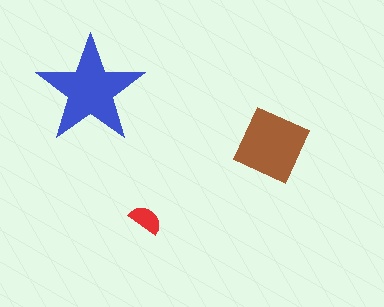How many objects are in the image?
There are 3 objects in the image.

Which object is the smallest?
The red semicircle.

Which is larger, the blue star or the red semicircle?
The blue star.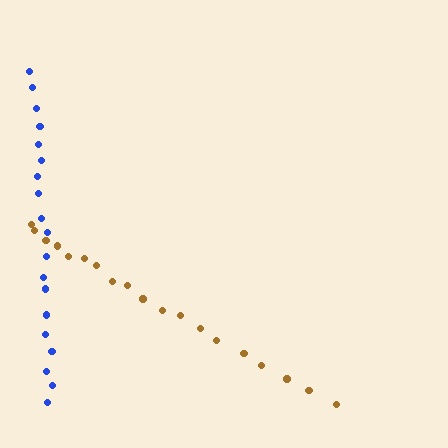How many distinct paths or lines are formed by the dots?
There are 2 distinct paths.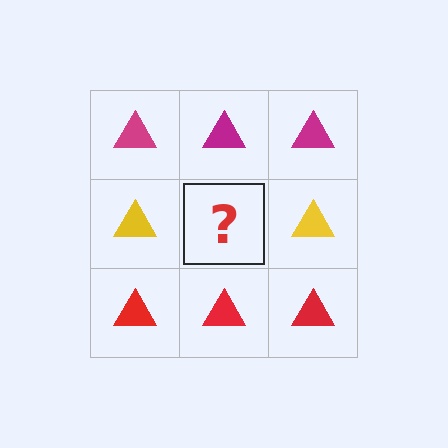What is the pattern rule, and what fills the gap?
The rule is that each row has a consistent color. The gap should be filled with a yellow triangle.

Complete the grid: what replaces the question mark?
The question mark should be replaced with a yellow triangle.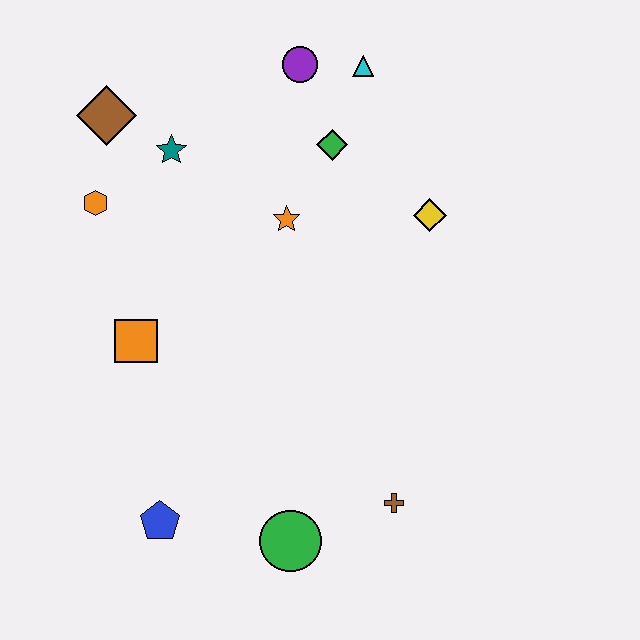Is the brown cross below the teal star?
Yes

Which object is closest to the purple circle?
The cyan triangle is closest to the purple circle.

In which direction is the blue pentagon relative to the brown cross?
The blue pentagon is to the left of the brown cross.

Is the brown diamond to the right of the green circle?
No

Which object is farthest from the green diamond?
The blue pentagon is farthest from the green diamond.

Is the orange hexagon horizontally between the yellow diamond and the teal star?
No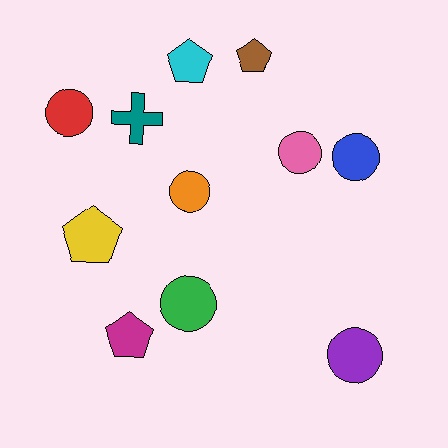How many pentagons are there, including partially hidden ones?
There are 4 pentagons.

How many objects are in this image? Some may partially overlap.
There are 11 objects.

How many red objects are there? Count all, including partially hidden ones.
There is 1 red object.